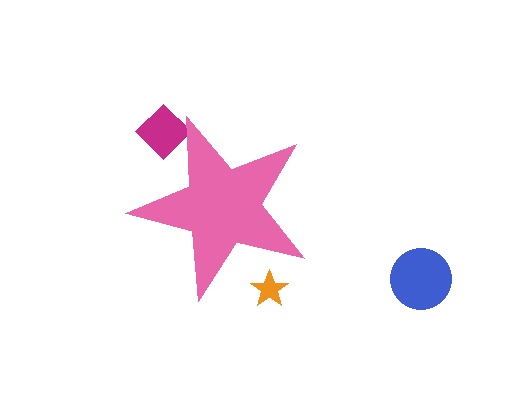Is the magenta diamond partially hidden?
Yes, the magenta diamond is partially hidden behind the pink star.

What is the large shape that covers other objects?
A pink star.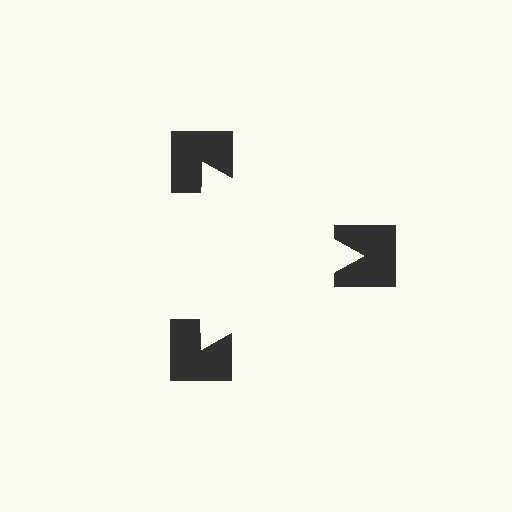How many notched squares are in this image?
There are 3 — one at each vertex of the illusory triangle.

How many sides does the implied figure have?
3 sides.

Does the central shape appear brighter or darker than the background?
It typically appears slightly brighter than the background, even though no actual brightness change is drawn.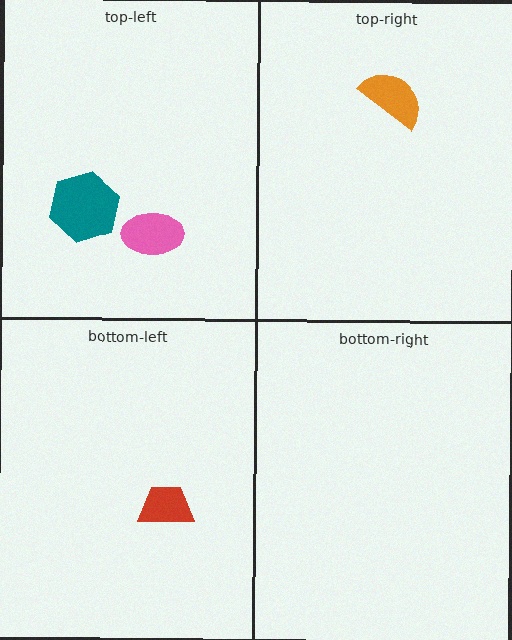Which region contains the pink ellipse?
The top-left region.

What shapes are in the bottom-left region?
The red trapezoid.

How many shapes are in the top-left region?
2.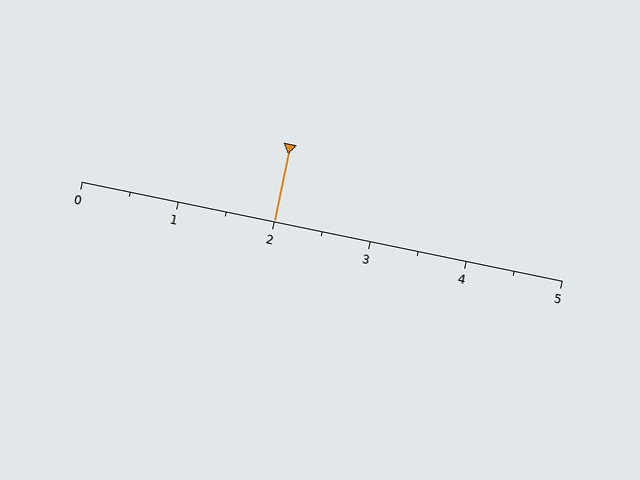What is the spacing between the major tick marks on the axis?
The major ticks are spaced 1 apart.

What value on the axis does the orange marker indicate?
The marker indicates approximately 2.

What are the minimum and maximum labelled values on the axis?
The axis runs from 0 to 5.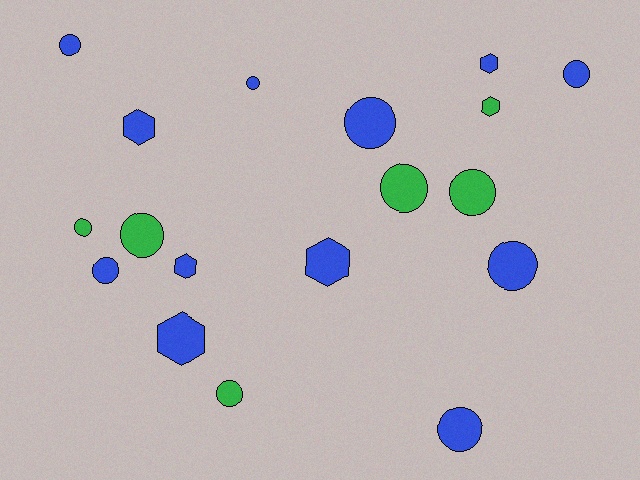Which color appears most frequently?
Blue, with 12 objects.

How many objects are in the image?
There are 18 objects.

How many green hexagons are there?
There is 1 green hexagon.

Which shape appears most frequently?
Circle, with 12 objects.